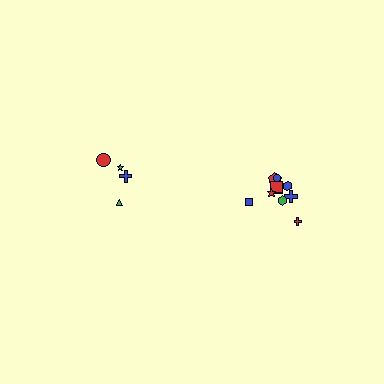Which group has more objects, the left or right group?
The right group.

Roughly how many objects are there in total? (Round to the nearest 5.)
Roughly 15 objects in total.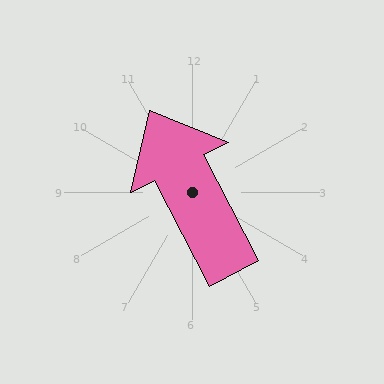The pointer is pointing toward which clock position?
Roughly 11 o'clock.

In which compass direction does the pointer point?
Northwest.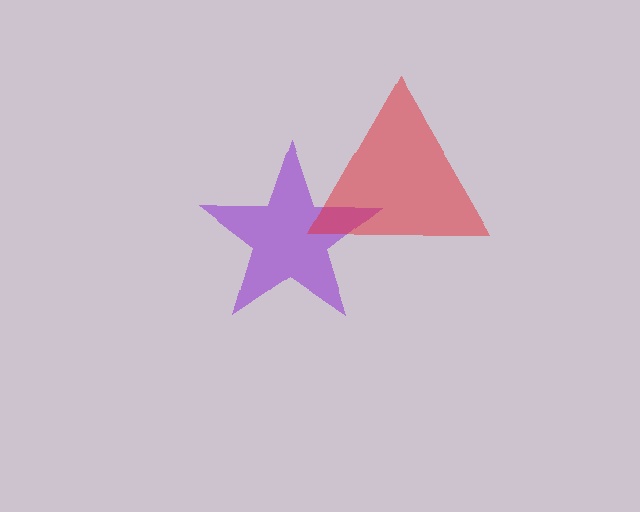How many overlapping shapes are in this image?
There are 2 overlapping shapes in the image.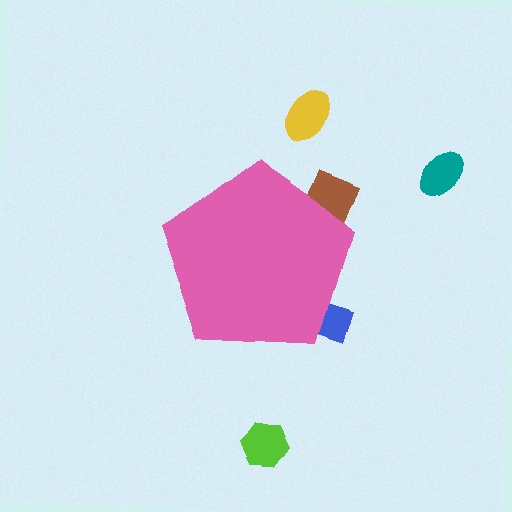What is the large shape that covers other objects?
A pink pentagon.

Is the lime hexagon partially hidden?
No, the lime hexagon is fully visible.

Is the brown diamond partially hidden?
Yes, the brown diamond is partially hidden behind the pink pentagon.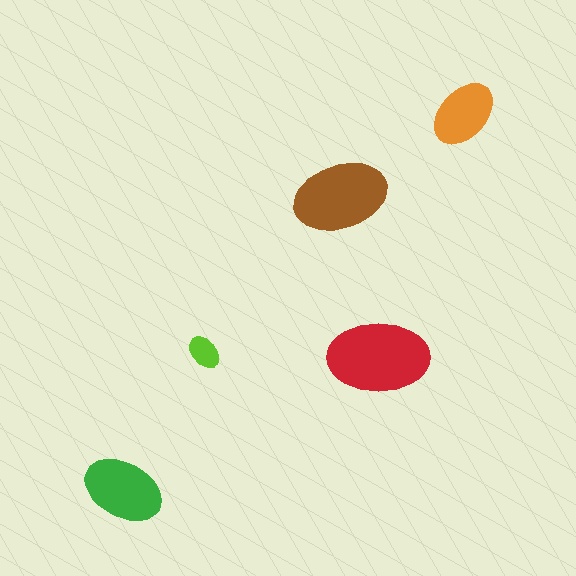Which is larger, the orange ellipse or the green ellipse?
The green one.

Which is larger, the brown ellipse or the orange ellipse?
The brown one.